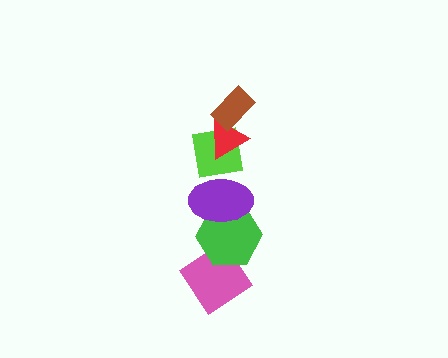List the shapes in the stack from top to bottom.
From top to bottom: the brown rectangle, the red triangle, the lime square, the purple ellipse, the green hexagon, the pink diamond.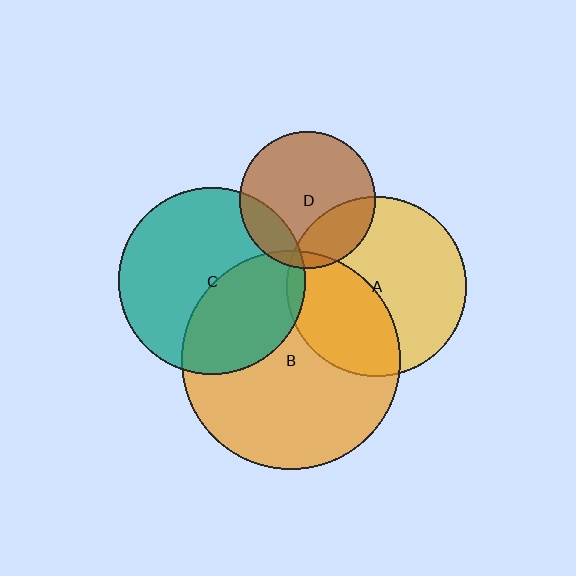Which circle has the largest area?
Circle B (orange).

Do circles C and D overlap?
Yes.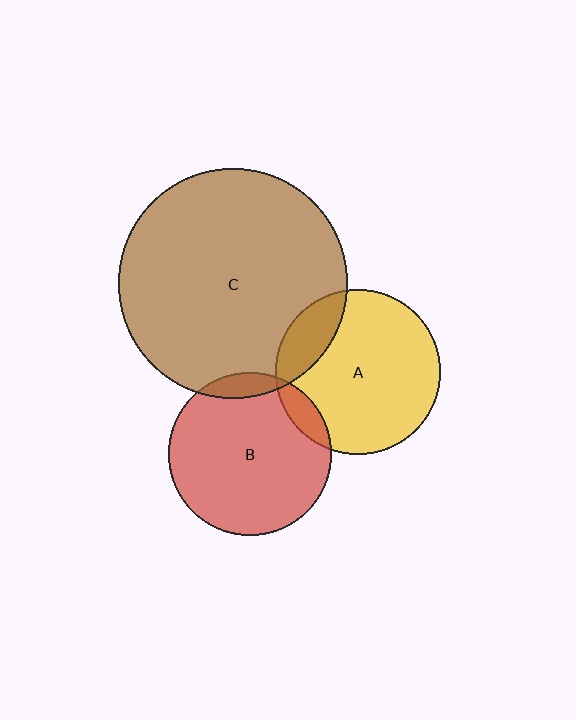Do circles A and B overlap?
Yes.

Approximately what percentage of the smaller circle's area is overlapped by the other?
Approximately 10%.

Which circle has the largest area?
Circle C (brown).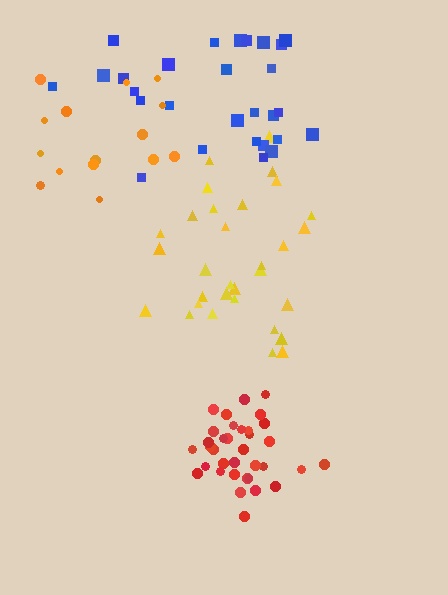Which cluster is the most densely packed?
Red.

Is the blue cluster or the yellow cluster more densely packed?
Yellow.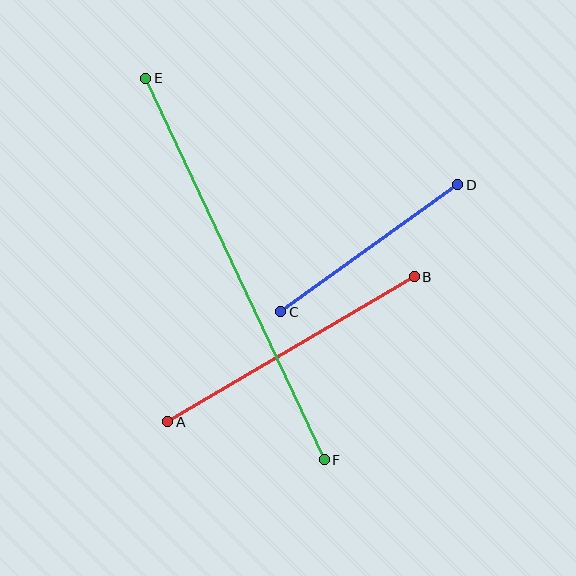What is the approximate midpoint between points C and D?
The midpoint is at approximately (369, 248) pixels.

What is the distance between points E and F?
The distance is approximately 421 pixels.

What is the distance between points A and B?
The distance is approximately 286 pixels.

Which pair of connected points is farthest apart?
Points E and F are farthest apart.